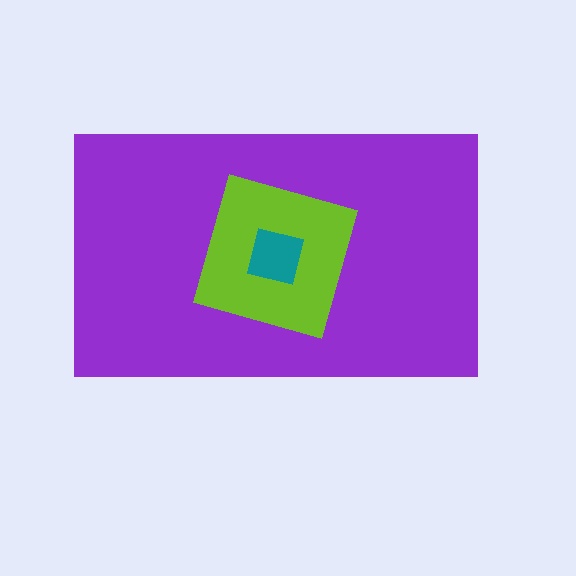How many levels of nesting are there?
3.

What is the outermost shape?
The purple rectangle.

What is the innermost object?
The teal square.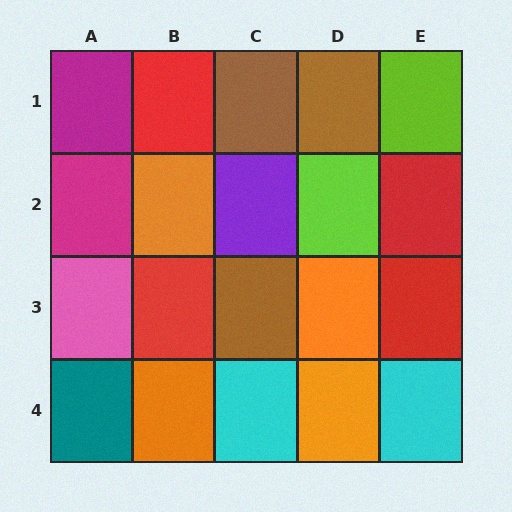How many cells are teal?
1 cell is teal.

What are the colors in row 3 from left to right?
Pink, red, brown, orange, red.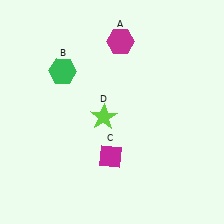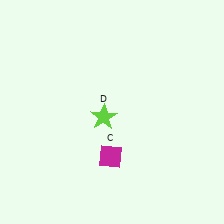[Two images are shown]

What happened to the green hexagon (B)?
The green hexagon (B) was removed in Image 2. It was in the top-left area of Image 1.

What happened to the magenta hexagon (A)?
The magenta hexagon (A) was removed in Image 2. It was in the top-right area of Image 1.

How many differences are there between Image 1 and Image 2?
There are 2 differences between the two images.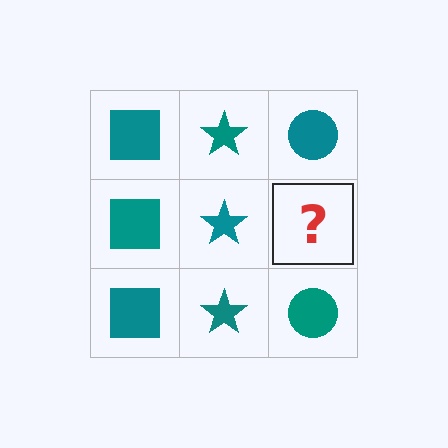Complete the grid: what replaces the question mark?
The question mark should be replaced with a teal circle.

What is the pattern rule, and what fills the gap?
The rule is that each column has a consistent shape. The gap should be filled with a teal circle.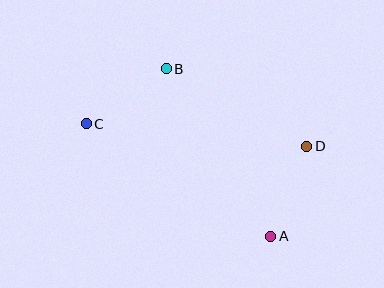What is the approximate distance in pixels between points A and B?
The distance between A and B is approximately 198 pixels.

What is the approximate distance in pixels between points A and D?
The distance between A and D is approximately 97 pixels.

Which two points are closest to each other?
Points B and C are closest to each other.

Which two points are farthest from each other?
Points C and D are farthest from each other.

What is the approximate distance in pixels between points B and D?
The distance between B and D is approximately 161 pixels.